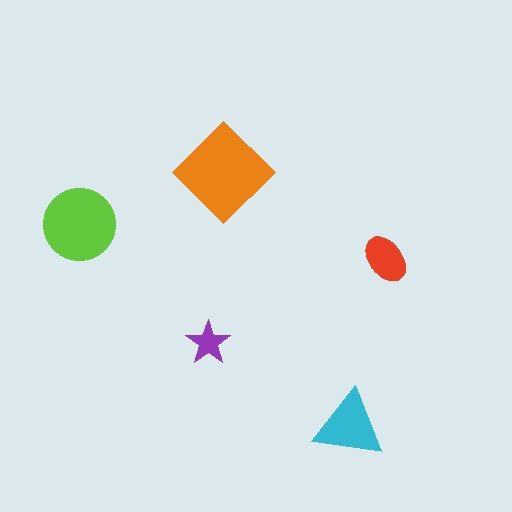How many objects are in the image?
There are 5 objects in the image.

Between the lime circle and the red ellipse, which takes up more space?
The lime circle.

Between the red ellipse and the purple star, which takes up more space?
The red ellipse.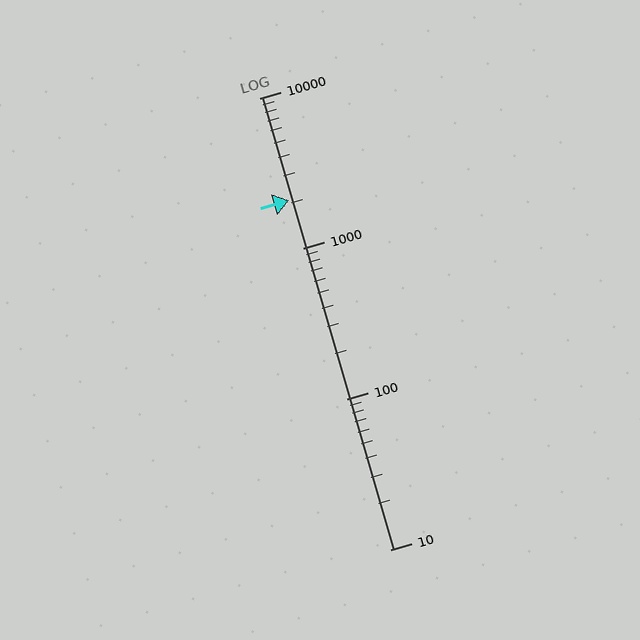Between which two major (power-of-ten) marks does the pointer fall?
The pointer is between 1000 and 10000.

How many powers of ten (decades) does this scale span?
The scale spans 3 decades, from 10 to 10000.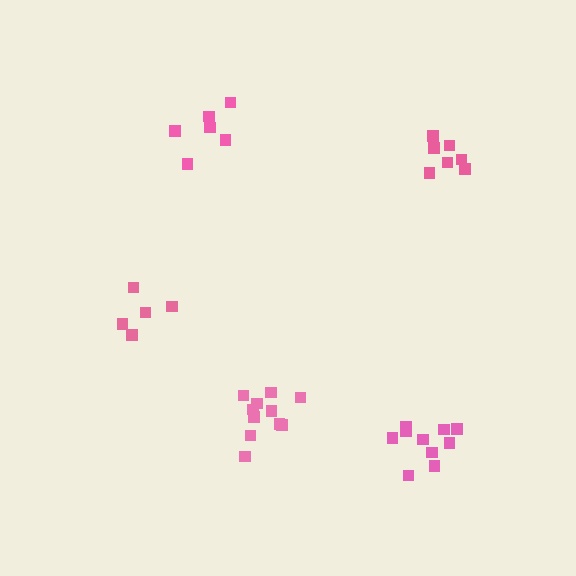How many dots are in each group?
Group 1: 11 dots, Group 2: 6 dots, Group 3: 7 dots, Group 4: 5 dots, Group 5: 10 dots (39 total).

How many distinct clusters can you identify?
There are 5 distinct clusters.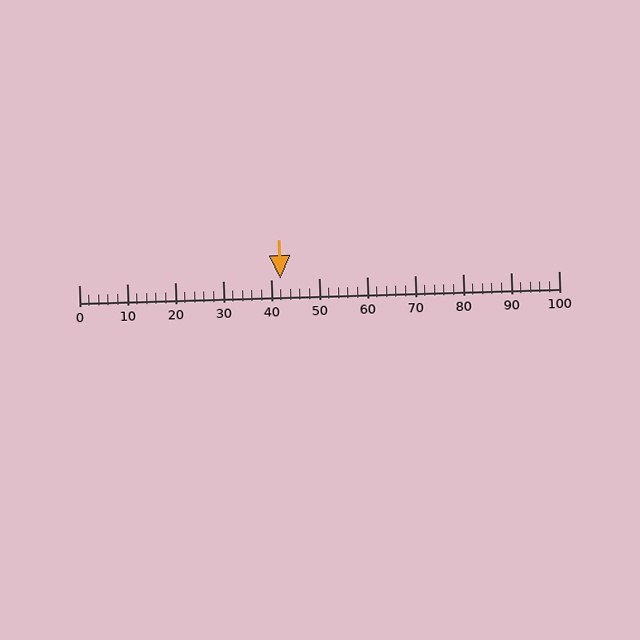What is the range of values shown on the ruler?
The ruler shows values from 0 to 100.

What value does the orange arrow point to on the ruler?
The orange arrow points to approximately 42.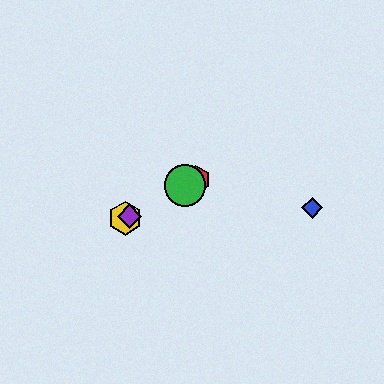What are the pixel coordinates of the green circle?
The green circle is at (185, 185).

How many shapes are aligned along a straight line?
4 shapes (the red hexagon, the green circle, the yellow hexagon, the purple diamond) are aligned along a straight line.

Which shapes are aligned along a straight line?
The red hexagon, the green circle, the yellow hexagon, the purple diamond are aligned along a straight line.